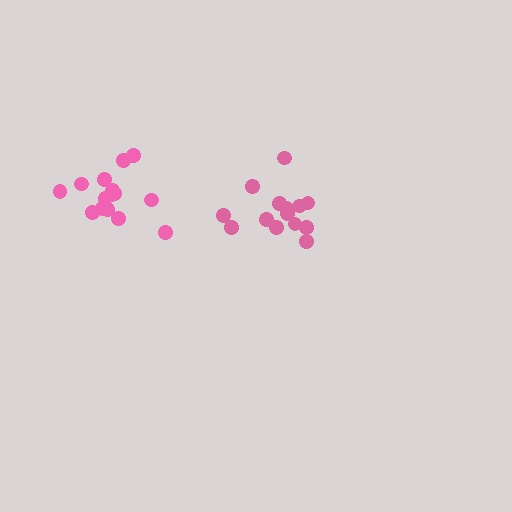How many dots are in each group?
Group 1: 15 dots, Group 2: 15 dots (30 total).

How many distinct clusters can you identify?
There are 2 distinct clusters.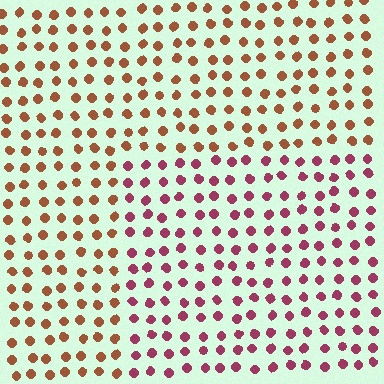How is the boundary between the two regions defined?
The boundary is defined purely by a slight shift in hue (about 42 degrees). Spacing, size, and orientation are identical on both sides.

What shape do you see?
I see a rectangle.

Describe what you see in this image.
The image is filled with small brown elements in a uniform arrangement. A rectangle-shaped region is visible where the elements are tinted to a slightly different hue, forming a subtle color boundary.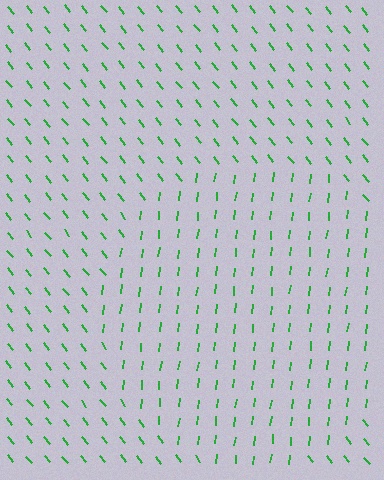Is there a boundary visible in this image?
Yes, there is a texture boundary formed by a change in line orientation.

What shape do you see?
I see a circle.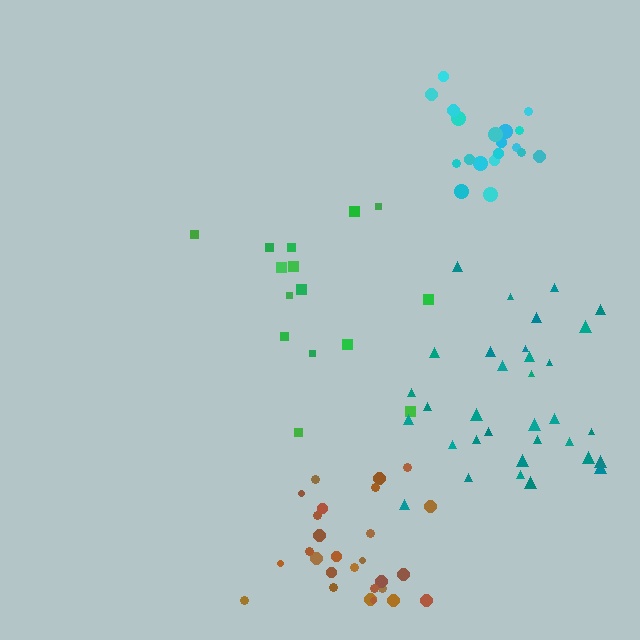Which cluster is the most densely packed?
Cyan.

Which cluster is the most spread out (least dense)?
Green.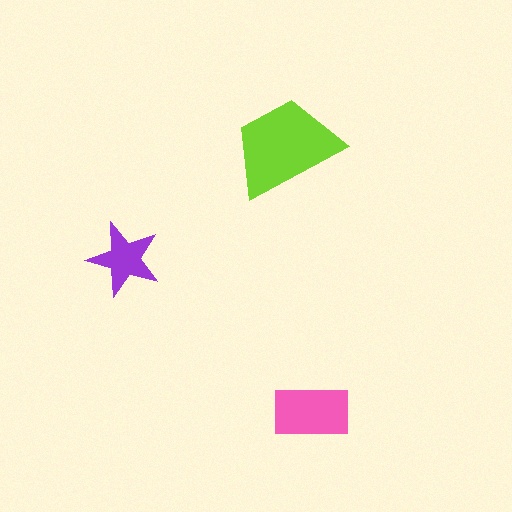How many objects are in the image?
There are 3 objects in the image.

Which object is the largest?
The lime trapezoid.